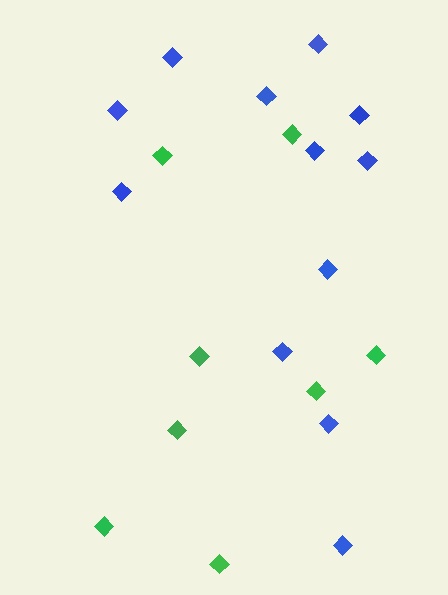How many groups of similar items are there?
There are 2 groups: one group of green diamonds (8) and one group of blue diamonds (12).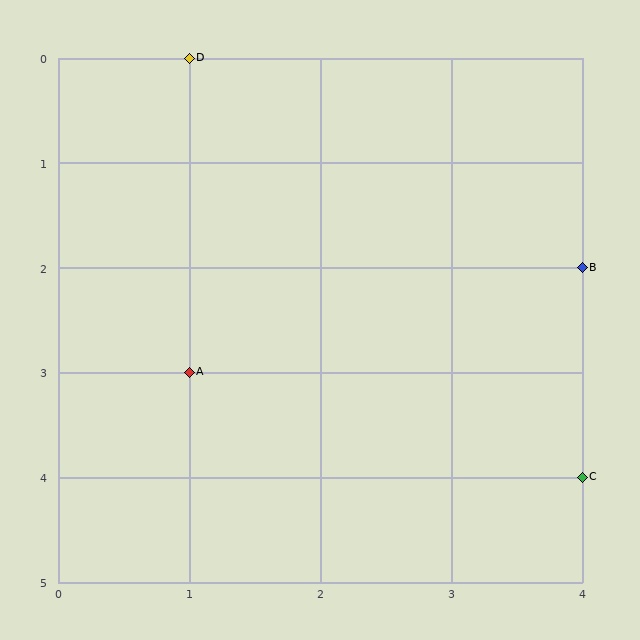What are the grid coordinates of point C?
Point C is at grid coordinates (4, 4).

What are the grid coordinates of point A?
Point A is at grid coordinates (1, 3).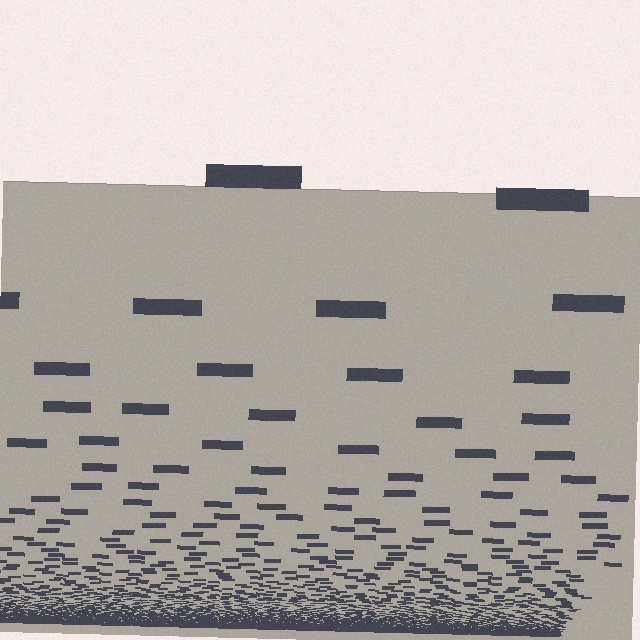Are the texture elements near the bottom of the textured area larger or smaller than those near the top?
Smaller. The gradient is inverted — elements near the bottom are smaller and denser.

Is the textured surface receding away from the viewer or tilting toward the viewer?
The surface appears to tilt toward the viewer. Texture elements get larger and sparser toward the top.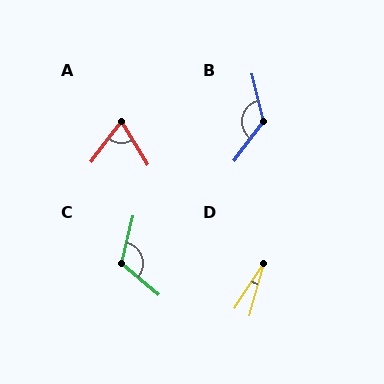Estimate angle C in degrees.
Approximately 116 degrees.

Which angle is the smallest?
D, at approximately 18 degrees.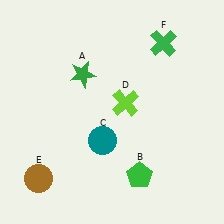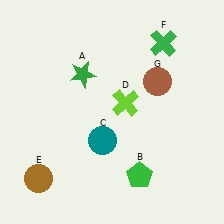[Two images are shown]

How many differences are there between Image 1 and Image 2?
There is 1 difference between the two images.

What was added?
A brown circle (G) was added in Image 2.